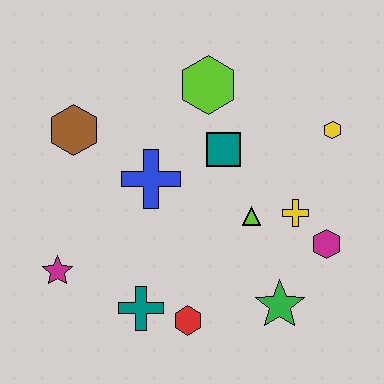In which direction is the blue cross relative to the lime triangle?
The blue cross is to the left of the lime triangle.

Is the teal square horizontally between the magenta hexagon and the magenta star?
Yes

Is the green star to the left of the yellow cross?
Yes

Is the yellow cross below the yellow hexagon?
Yes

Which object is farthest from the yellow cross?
The magenta star is farthest from the yellow cross.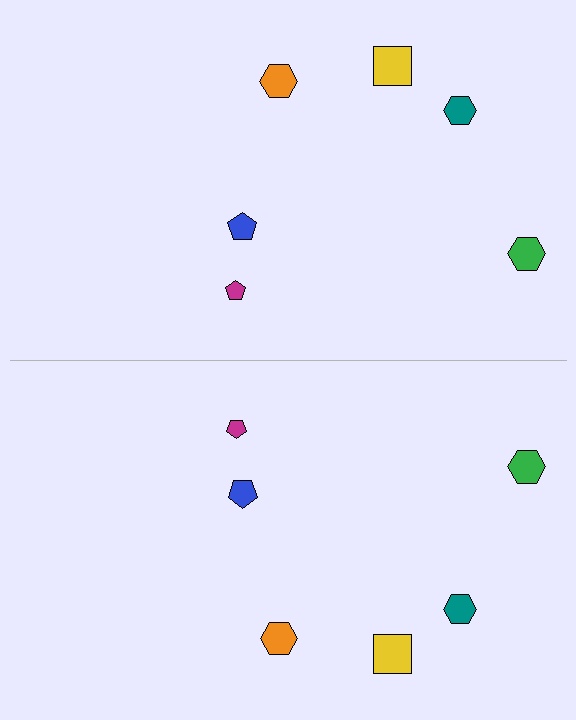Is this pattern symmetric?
Yes, this pattern has bilateral (reflection) symmetry.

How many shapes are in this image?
There are 12 shapes in this image.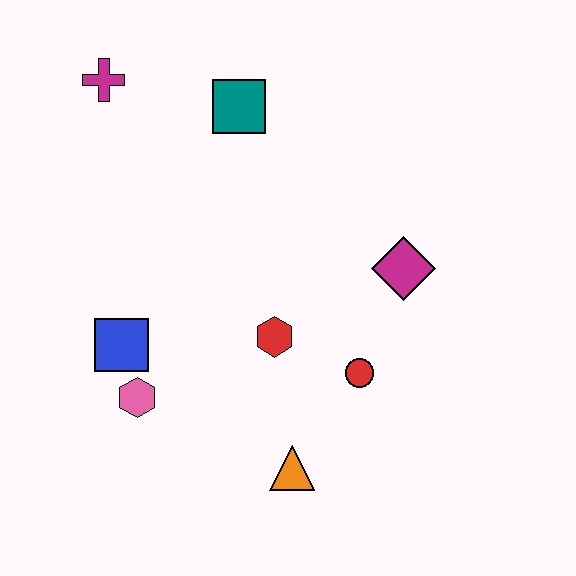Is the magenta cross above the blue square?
Yes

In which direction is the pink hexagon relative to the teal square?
The pink hexagon is below the teal square.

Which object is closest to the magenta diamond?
The red circle is closest to the magenta diamond.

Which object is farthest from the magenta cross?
The orange triangle is farthest from the magenta cross.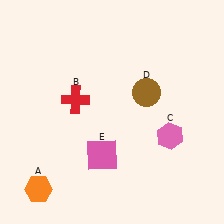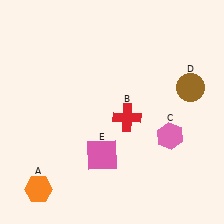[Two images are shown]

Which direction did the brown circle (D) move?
The brown circle (D) moved right.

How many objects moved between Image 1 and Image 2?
2 objects moved between the two images.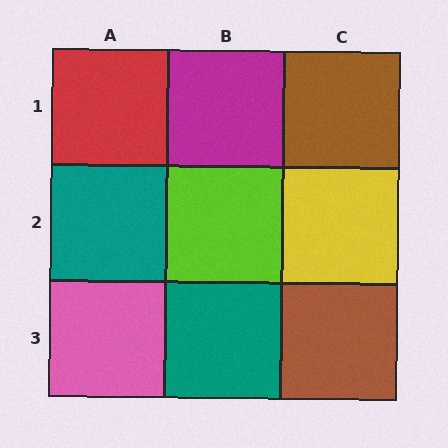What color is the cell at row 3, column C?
Brown.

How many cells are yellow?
1 cell is yellow.